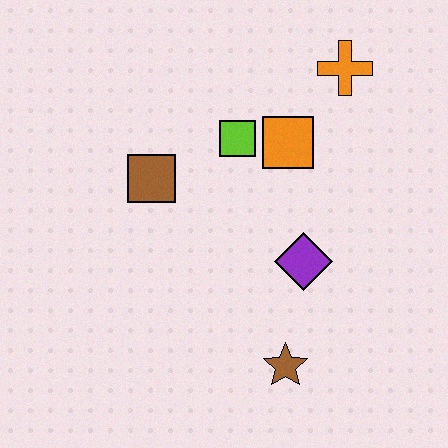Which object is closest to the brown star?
The purple diamond is closest to the brown star.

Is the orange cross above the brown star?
Yes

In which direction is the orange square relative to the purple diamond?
The orange square is above the purple diamond.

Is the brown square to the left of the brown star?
Yes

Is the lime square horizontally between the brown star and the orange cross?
No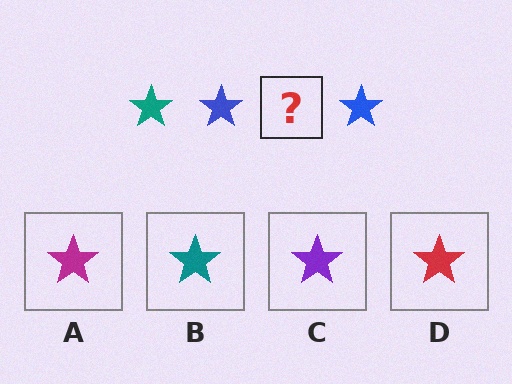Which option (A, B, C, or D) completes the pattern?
B.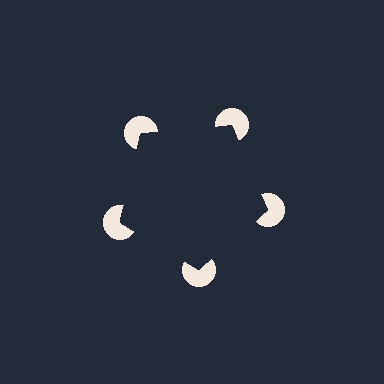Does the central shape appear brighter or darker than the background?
It typically appears slightly darker than the background, even though no actual brightness change is drawn.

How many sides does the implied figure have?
5 sides.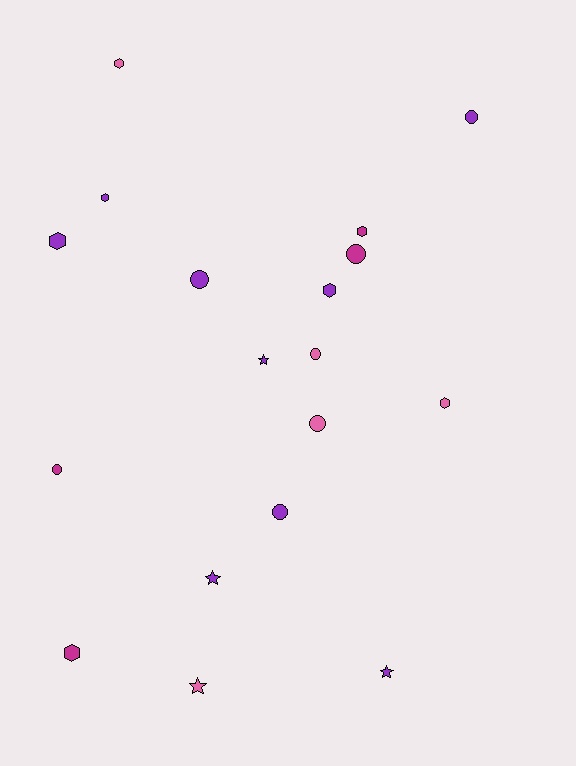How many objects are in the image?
There are 18 objects.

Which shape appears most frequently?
Circle, with 7 objects.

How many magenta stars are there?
There are no magenta stars.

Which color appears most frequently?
Purple, with 9 objects.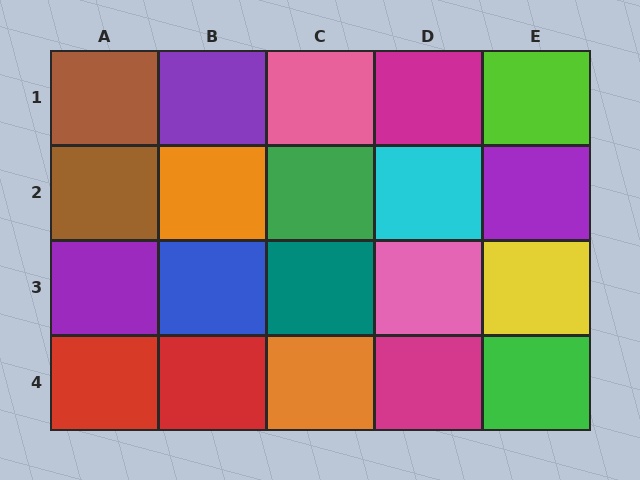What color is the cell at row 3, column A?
Purple.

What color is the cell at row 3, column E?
Yellow.